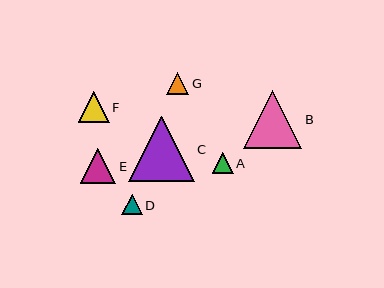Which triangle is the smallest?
Triangle D is the smallest with a size of approximately 20 pixels.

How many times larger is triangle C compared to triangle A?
Triangle C is approximately 3.1 times the size of triangle A.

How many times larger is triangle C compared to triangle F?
Triangle C is approximately 2.1 times the size of triangle F.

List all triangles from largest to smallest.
From largest to smallest: C, B, E, F, G, A, D.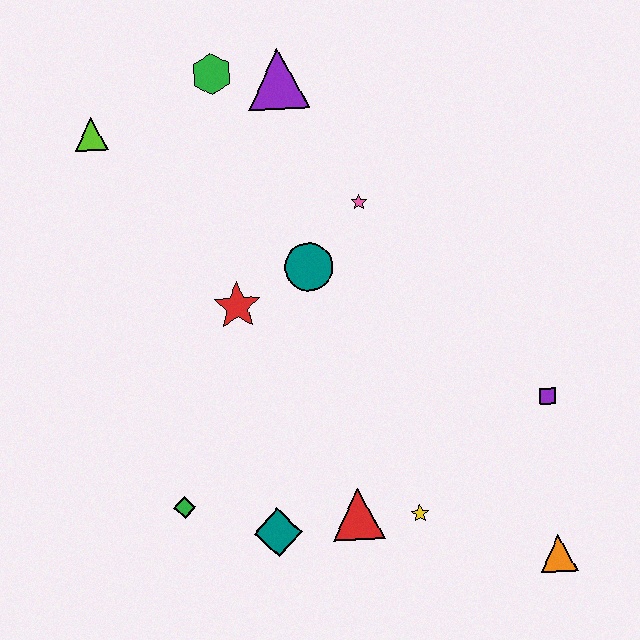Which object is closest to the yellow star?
The red triangle is closest to the yellow star.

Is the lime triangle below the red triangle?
No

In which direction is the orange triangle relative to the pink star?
The orange triangle is below the pink star.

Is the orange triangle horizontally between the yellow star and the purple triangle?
No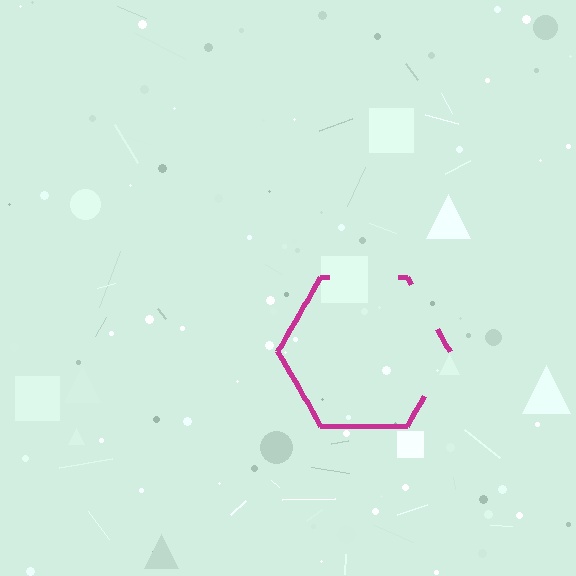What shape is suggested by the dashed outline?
The dashed outline suggests a hexagon.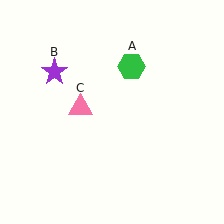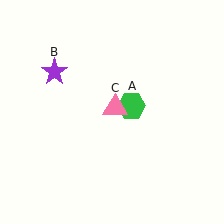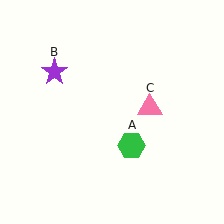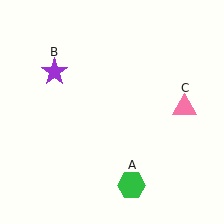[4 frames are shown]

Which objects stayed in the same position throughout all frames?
Purple star (object B) remained stationary.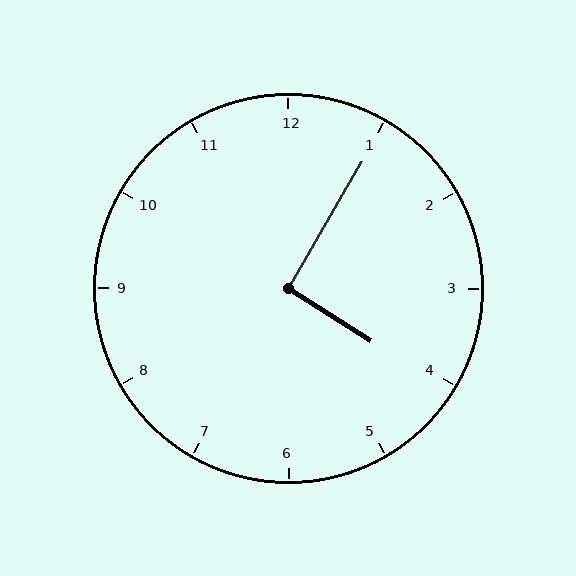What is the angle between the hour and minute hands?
Approximately 92 degrees.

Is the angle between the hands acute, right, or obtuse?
It is right.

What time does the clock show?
4:05.